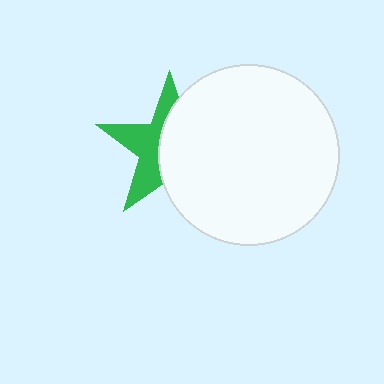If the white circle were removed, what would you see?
You would see the complete green star.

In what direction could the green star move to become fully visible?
The green star could move left. That would shift it out from behind the white circle entirely.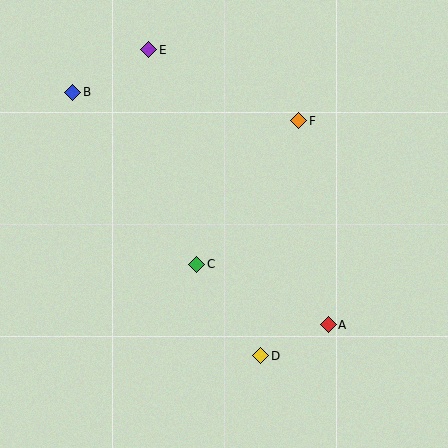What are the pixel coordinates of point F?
Point F is at (299, 121).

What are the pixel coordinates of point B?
Point B is at (73, 92).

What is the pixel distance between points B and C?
The distance between B and C is 212 pixels.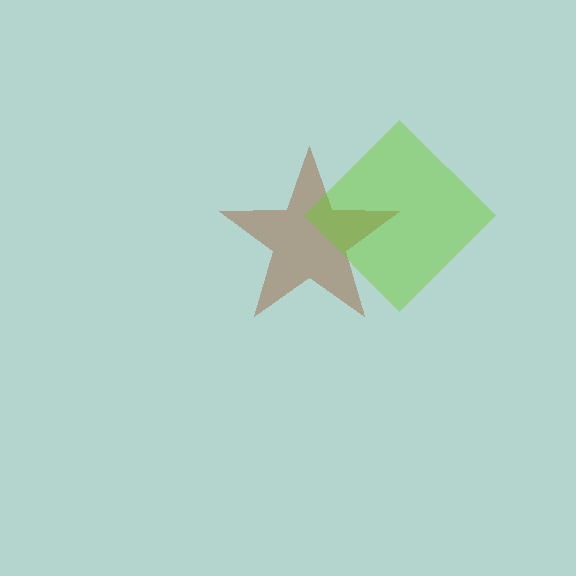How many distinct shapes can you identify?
There are 2 distinct shapes: a brown star, a lime diamond.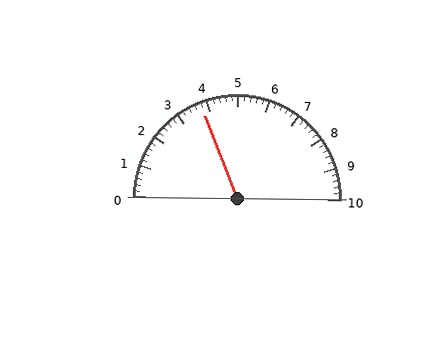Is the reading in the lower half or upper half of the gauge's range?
The reading is in the lower half of the range (0 to 10).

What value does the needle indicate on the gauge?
The needle indicates approximately 3.8.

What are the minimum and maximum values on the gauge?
The gauge ranges from 0 to 10.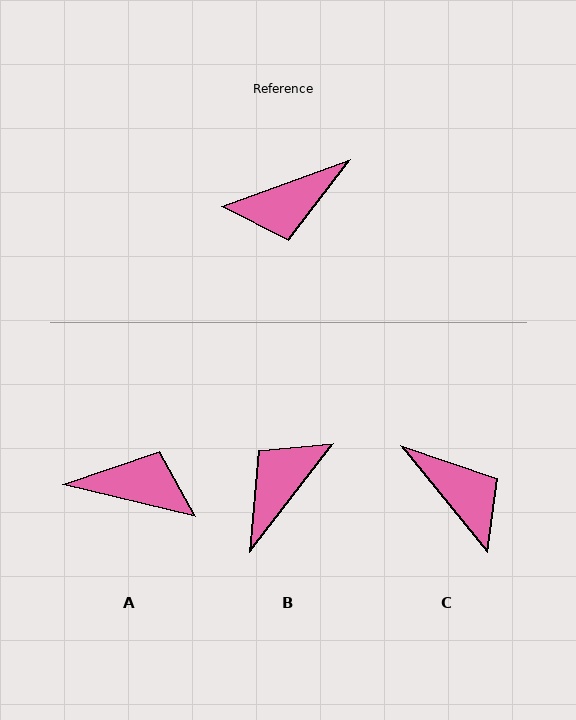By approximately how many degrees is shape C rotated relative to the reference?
Approximately 109 degrees counter-clockwise.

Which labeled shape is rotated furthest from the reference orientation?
B, about 148 degrees away.